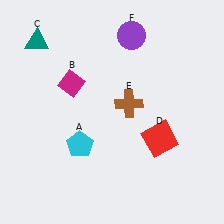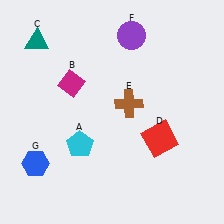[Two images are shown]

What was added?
A blue hexagon (G) was added in Image 2.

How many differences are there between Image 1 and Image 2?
There is 1 difference between the two images.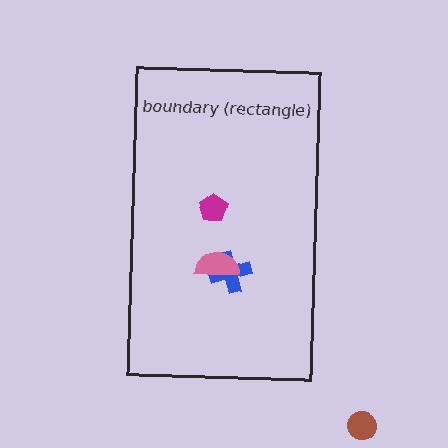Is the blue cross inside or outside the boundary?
Inside.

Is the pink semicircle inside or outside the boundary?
Inside.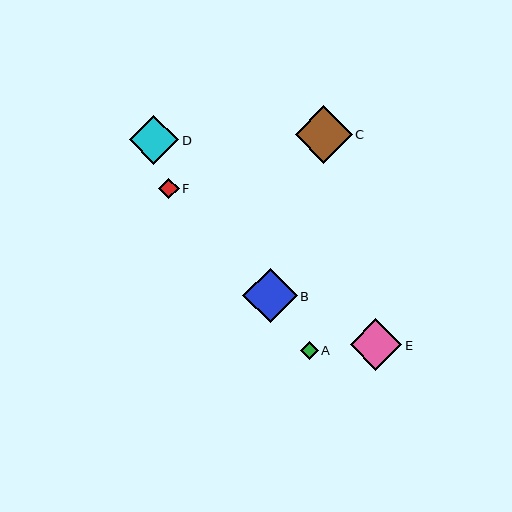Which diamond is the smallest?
Diamond A is the smallest with a size of approximately 18 pixels.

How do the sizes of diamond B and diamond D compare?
Diamond B and diamond D are approximately the same size.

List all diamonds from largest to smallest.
From largest to smallest: C, B, E, D, F, A.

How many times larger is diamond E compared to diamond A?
Diamond E is approximately 2.8 times the size of diamond A.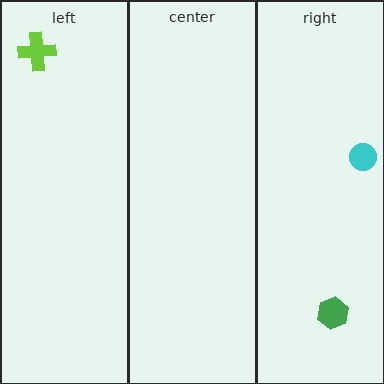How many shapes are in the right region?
2.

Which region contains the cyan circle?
The right region.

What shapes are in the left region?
The lime cross.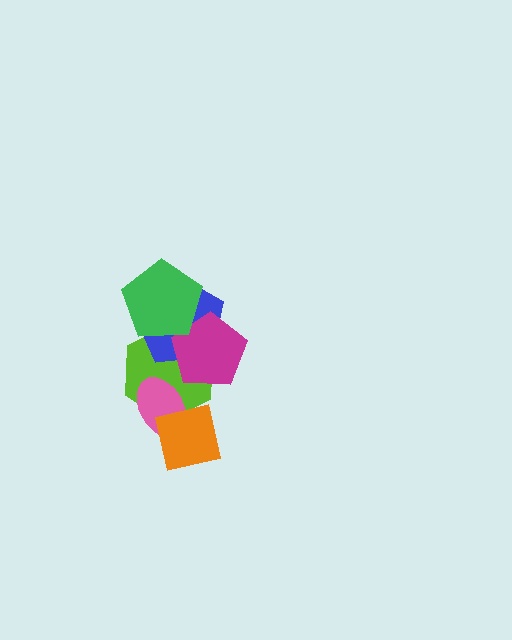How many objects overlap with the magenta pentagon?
3 objects overlap with the magenta pentagon.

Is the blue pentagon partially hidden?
Yes, it is partially covered by another shape.